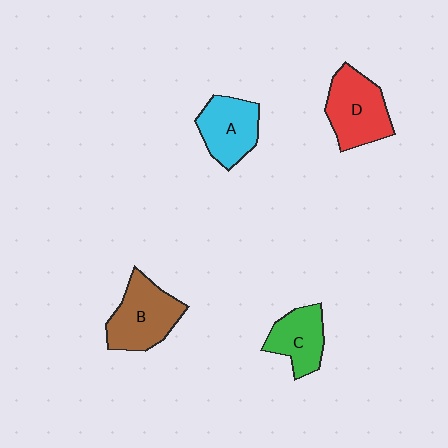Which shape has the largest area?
Shape B (brown).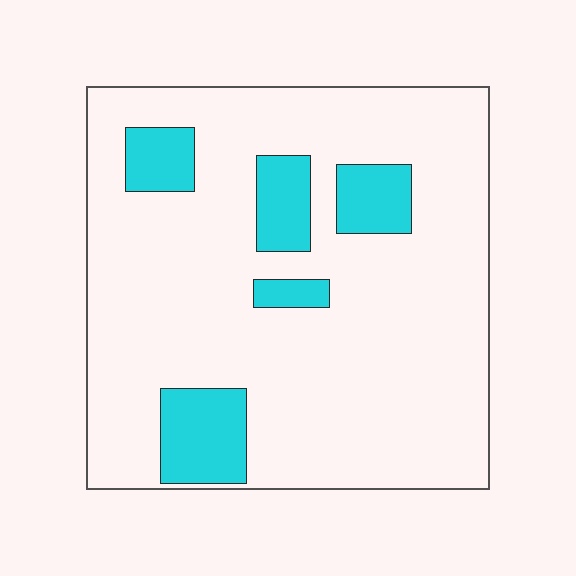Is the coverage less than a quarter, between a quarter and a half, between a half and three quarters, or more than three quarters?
Less than a quarter.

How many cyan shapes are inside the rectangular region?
5.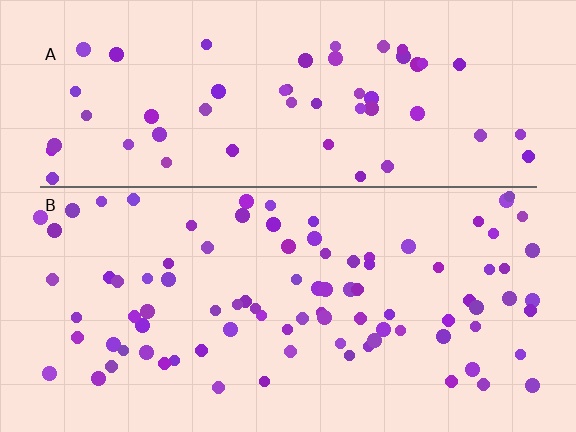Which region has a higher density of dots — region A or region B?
B (the bottom).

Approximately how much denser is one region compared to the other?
Approximately 1.6× — region B over region A.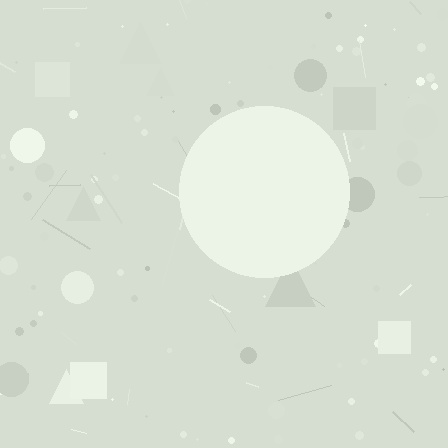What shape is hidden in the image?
A circle is hidden in the image.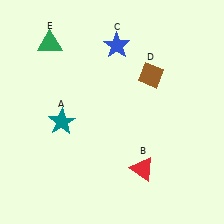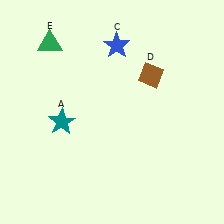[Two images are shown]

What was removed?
The red triangle (B) was removed in Image 2.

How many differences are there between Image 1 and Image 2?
There is 1 difference between the two images.